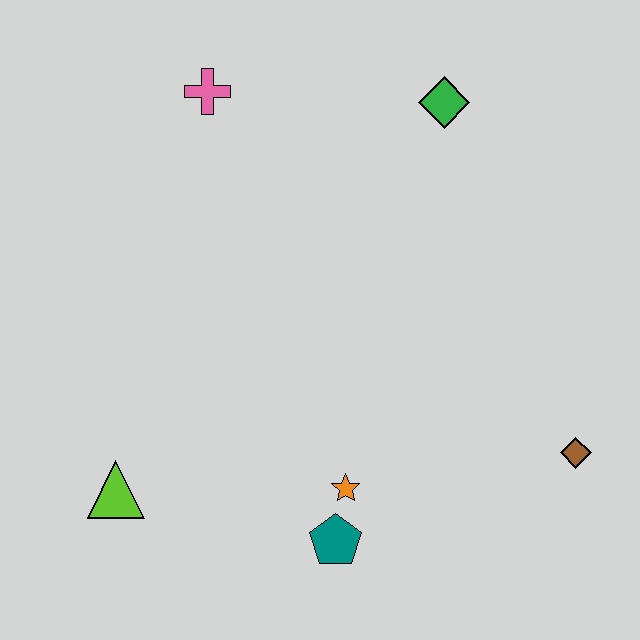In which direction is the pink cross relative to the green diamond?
The pink cross is to the left of the green diamond.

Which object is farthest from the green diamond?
The lime triangle is farthest from the green diamond.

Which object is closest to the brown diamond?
The orange star is closest to the brown diamond.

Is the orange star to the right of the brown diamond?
No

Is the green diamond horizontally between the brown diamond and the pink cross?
Yes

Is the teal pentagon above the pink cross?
No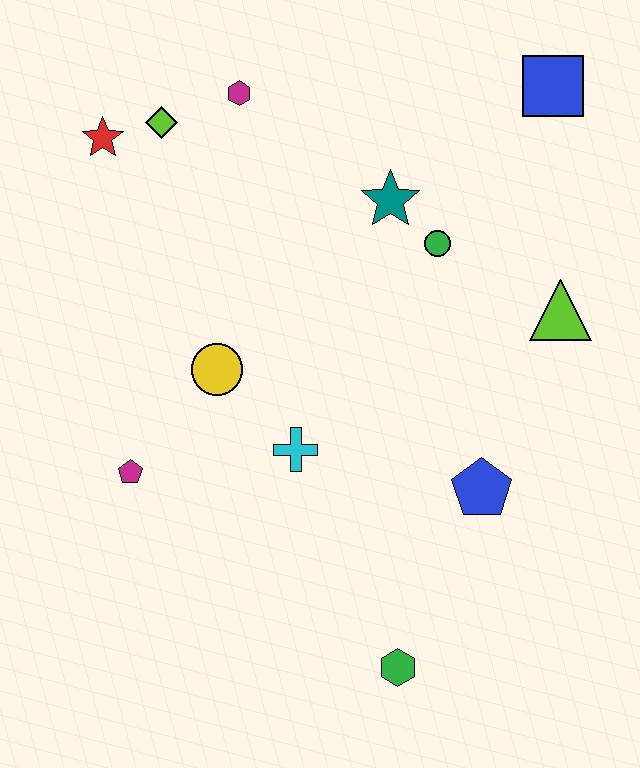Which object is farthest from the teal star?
The green hexagon is farthest from the teal star.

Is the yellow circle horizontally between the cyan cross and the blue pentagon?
No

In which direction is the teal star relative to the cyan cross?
The teal star is above the cyan cross.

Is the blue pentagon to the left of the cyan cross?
No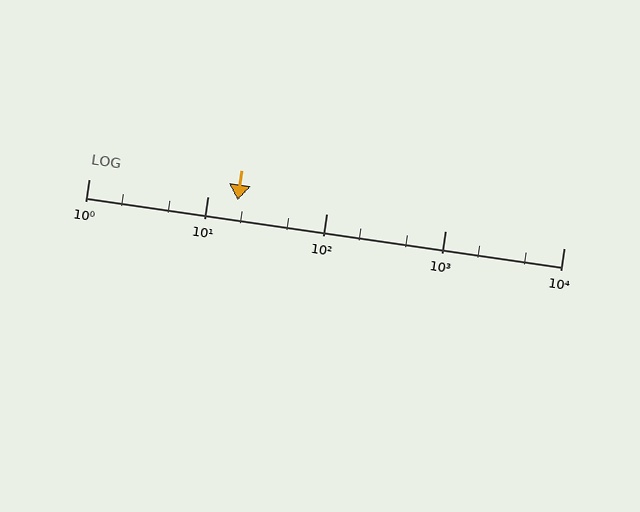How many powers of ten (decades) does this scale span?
The scale spans 4 decades, from 1 to 10000.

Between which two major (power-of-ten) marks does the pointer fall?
The pointer is between 10 and 100.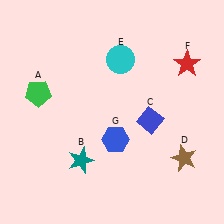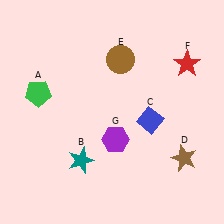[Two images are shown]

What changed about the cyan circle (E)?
In Image 1, E is cyan. In Image 2, it changed to brown.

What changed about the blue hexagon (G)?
In Image 1, G is blue. In Image 2, it changed to purple.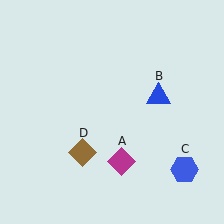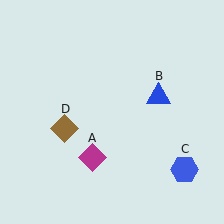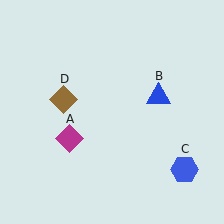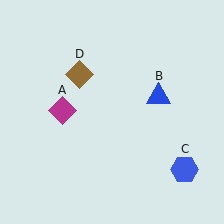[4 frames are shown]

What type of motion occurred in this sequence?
The magenta diamond (object A), brown diamond (object D) rotated clockwise around the center of the scene.